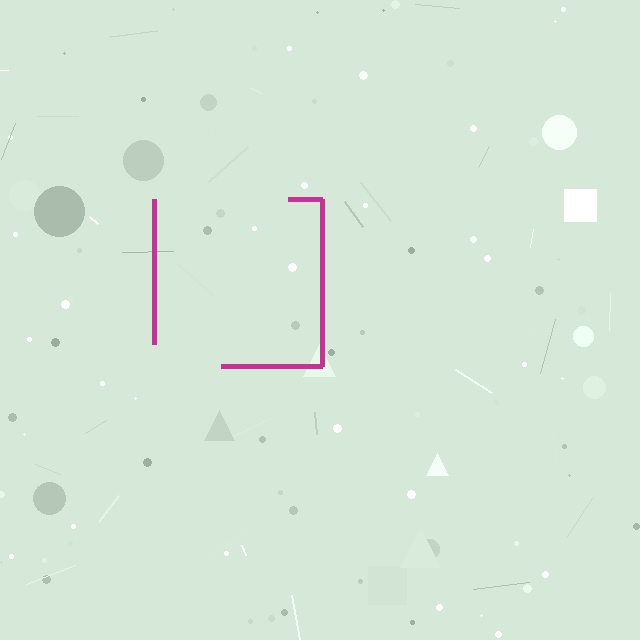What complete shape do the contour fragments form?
The contour fragments form a square.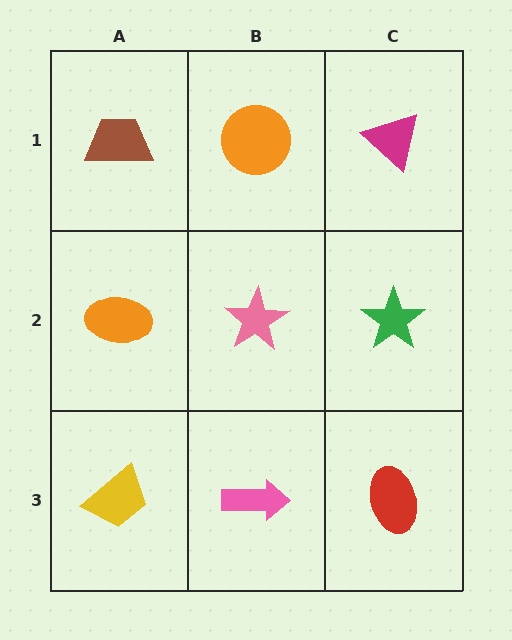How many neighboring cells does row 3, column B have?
3.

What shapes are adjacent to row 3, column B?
A pink star (row 2, column B), a yellow trapezoid (row 3, column A), a red ellipse (row 3, column C).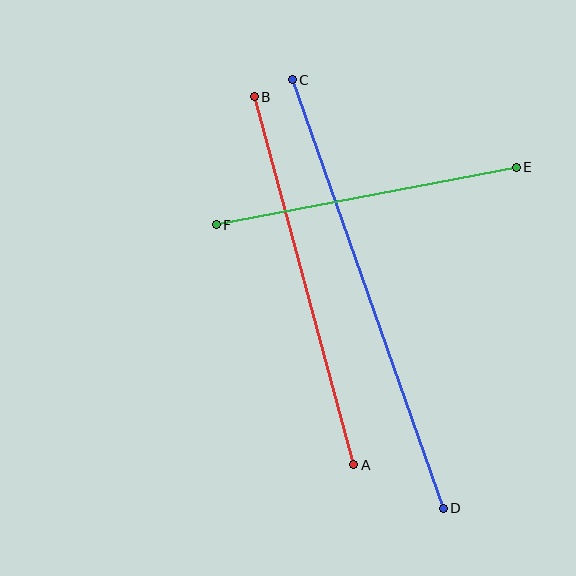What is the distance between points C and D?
The distance is approximately 454 pixels.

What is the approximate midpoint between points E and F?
The midpoint is at approximately (366, 196) pixels.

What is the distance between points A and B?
The distance is approximately 381 pixels.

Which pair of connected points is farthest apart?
Points C and D are farthest apart.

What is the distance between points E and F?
The distance is approximately 305 pixels.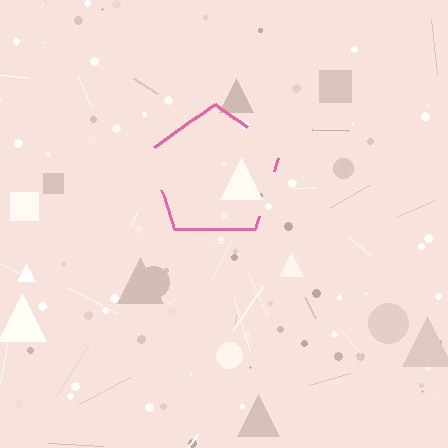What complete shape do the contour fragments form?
The contour fragments form a pentagon.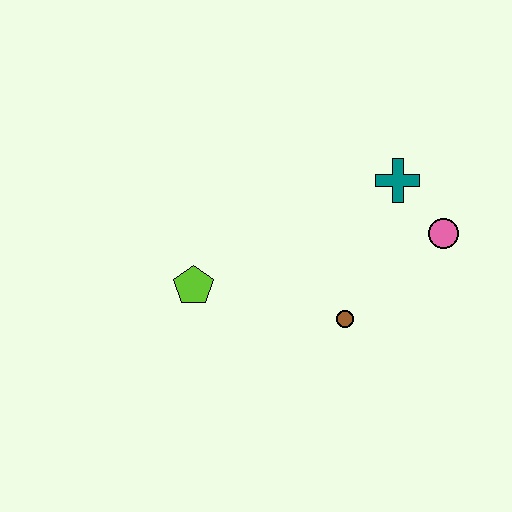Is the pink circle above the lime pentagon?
Yes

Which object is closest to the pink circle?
The teal cross is closest to the pink circle.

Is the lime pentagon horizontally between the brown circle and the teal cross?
No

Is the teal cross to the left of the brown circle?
No